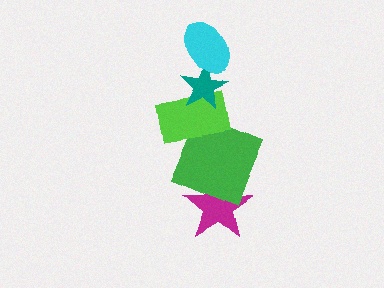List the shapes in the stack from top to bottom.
From top to bottom: the cyan ellipse, the teal star, the lime rectangle, the green square, the magenta star.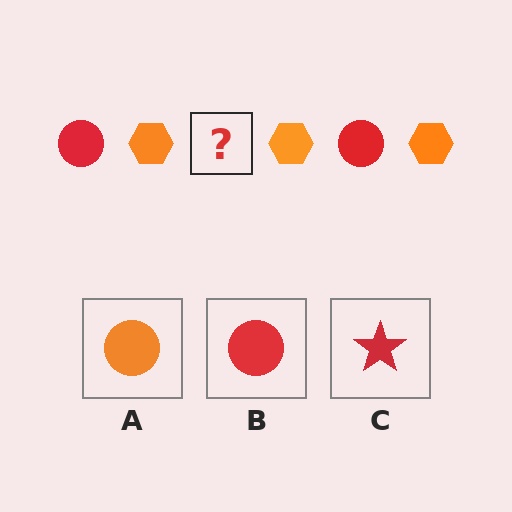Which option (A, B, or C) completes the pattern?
B.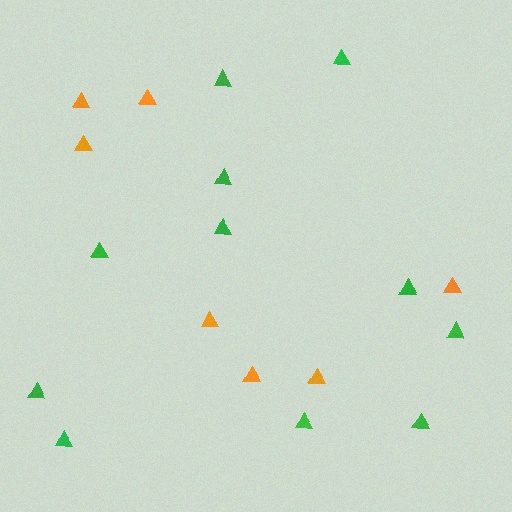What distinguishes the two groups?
There are 2 groups: one group of green triangles (11) and one group of orange triangles (7).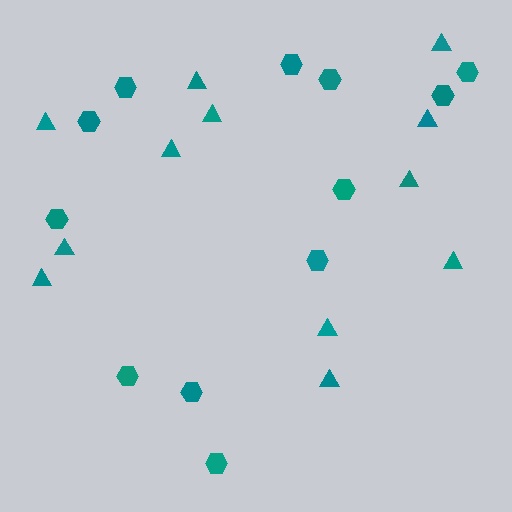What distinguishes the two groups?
There are 2 groups: one group of triangles (12) and one group of hexagons (12).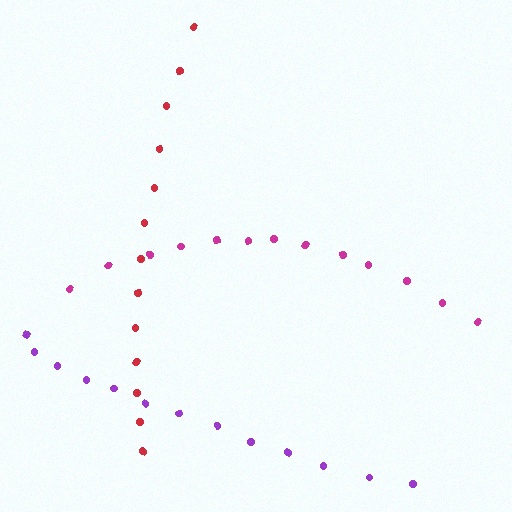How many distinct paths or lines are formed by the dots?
There are 3 distinct paths.